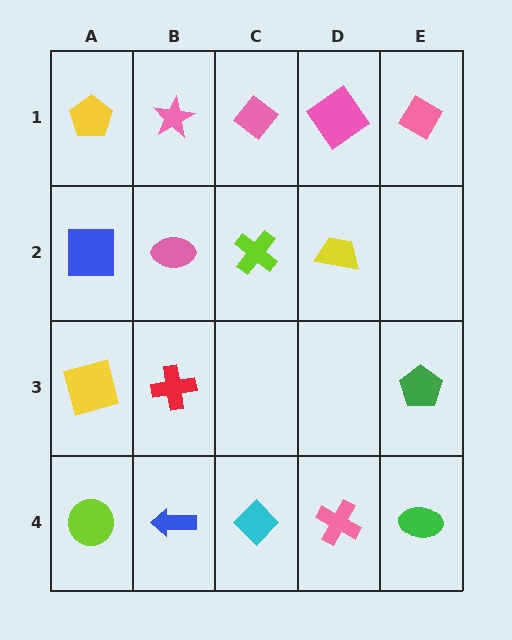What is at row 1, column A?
A yellow pentagon.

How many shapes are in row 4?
5 shapes.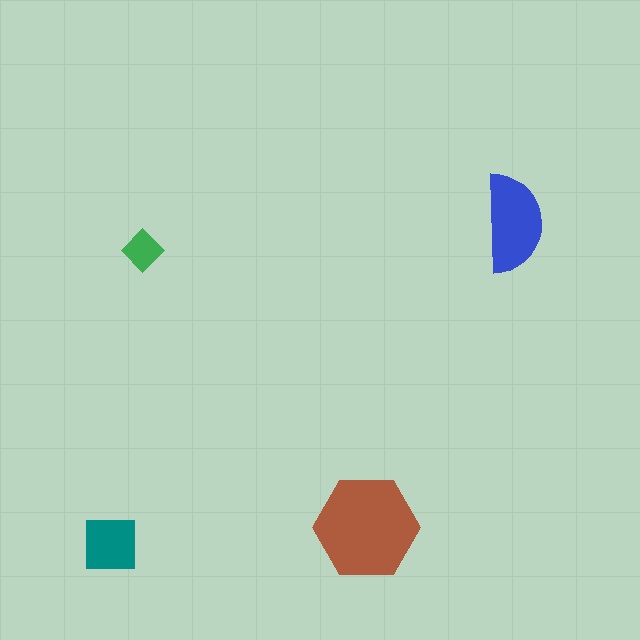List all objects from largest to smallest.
The brown hexagon, the blue semicircle, the teal square, the green diamond.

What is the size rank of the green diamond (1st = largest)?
4th.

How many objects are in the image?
There are 4 objects in the image.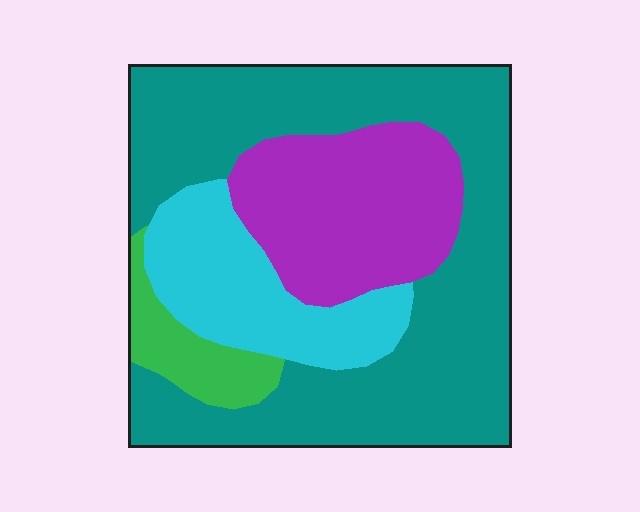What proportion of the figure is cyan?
Cyan covers 17% of the figure.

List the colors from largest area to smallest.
From largest to smallest: teal, purple, cyan, green.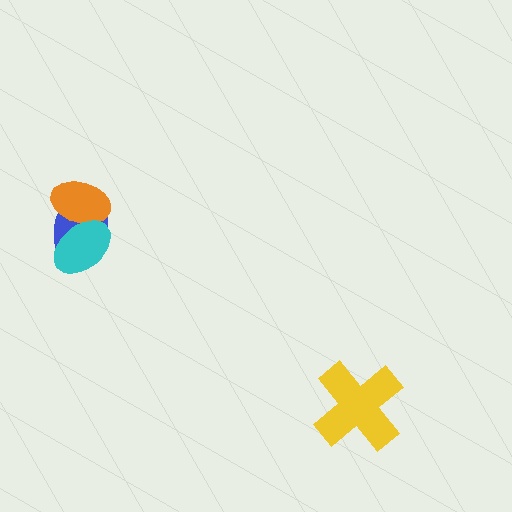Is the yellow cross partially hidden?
No, no other shape covers it.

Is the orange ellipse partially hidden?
Yes, it is partially covered by another shape.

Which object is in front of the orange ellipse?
The cyan ellipse is in front of the orange ellipse.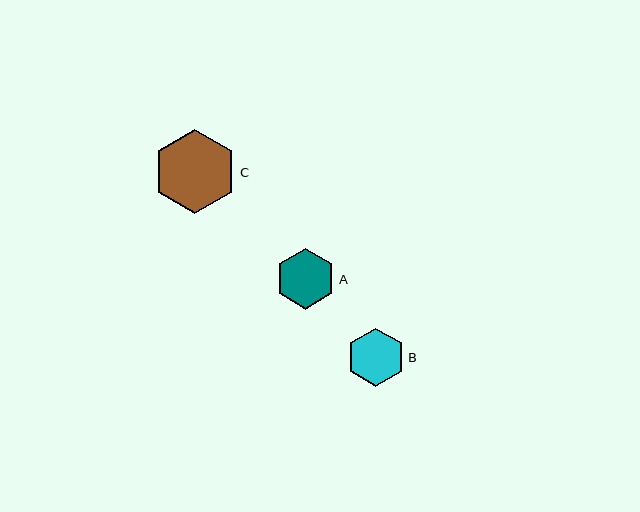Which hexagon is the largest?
Hexagon C is the largest with a size of approximately 83 pixels.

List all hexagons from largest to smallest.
From largest to smallest: C, A, B.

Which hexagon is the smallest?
Hexagon B is the smallest with a size of approximately 58 pixels.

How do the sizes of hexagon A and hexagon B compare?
Hexagon A and hexagon B are approximately the same size.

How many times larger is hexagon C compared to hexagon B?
Hexagon C is approximately 1.4 times the size of hexagon B.